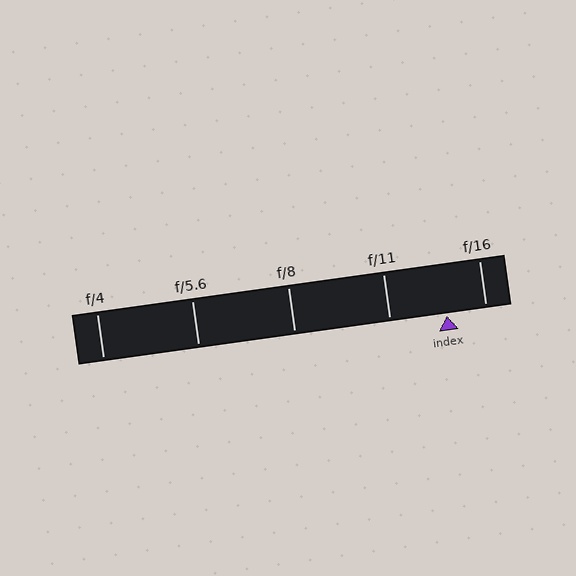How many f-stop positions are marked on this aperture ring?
There are 5 f-stop positions marked.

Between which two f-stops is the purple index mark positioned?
The index mark is between f/11 and f/16.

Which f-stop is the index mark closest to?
The index mark is closest to f/16.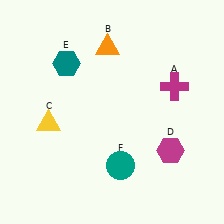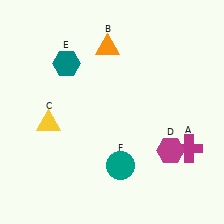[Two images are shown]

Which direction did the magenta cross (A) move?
The magenta cross (A) moved down.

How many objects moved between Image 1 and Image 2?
1 object moved between the two images.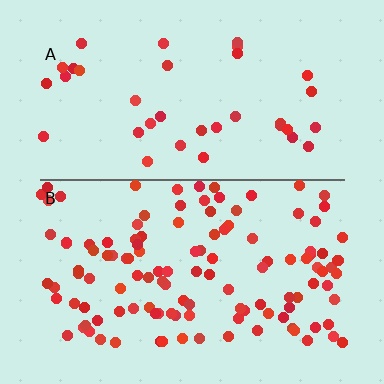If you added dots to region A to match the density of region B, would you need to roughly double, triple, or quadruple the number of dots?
Approximately triple.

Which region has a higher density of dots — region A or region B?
B (the bottom).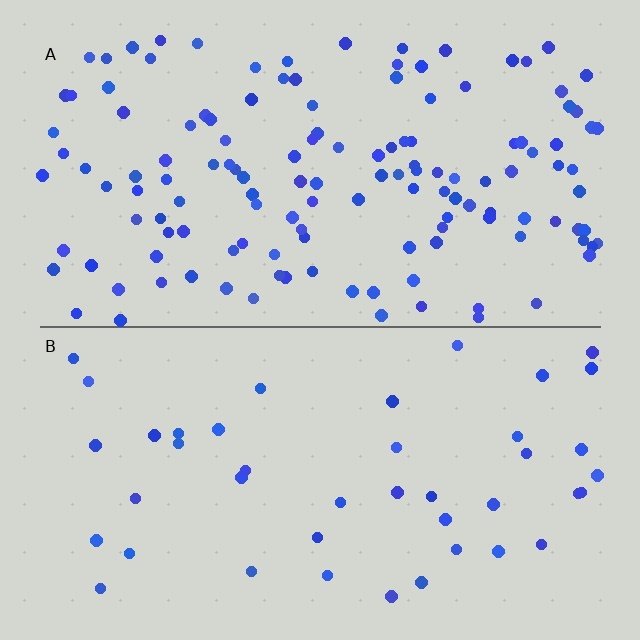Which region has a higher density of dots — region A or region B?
A (the top).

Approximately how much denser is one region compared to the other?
Approximately 3.2× — region A over region B.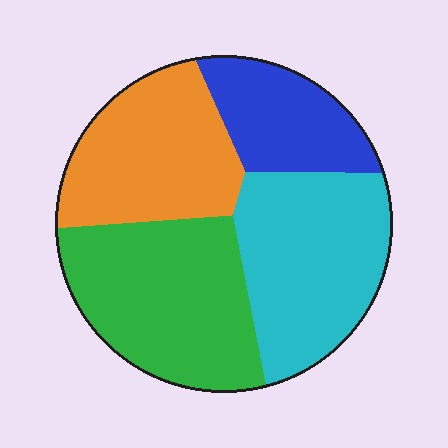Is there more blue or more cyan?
Cyan.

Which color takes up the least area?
Blue, at roughly 15%.